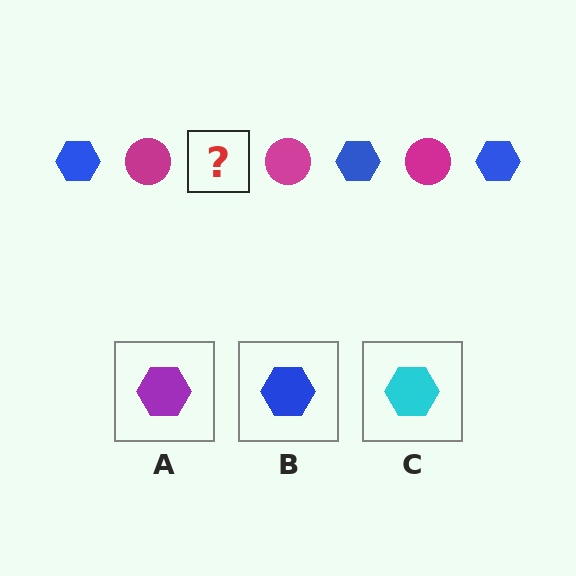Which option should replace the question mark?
Option B.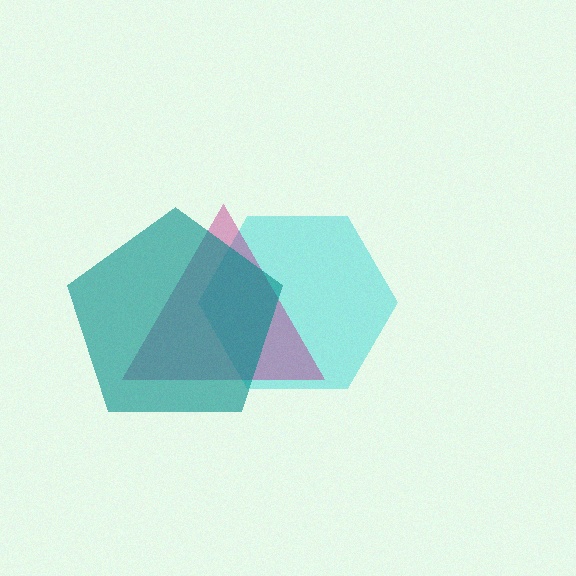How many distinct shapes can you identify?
There are 3 distinct shapes: a cyan hexagon, a magenta triangle, a teal pentagon.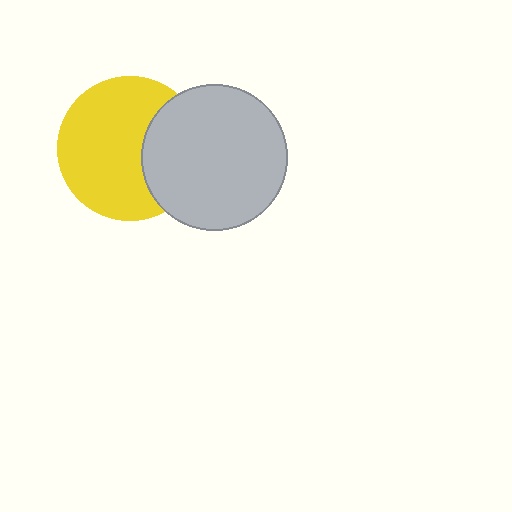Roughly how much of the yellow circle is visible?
Most of it is visible (roughly 69%).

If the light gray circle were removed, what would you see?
You would see the complete yellow circle.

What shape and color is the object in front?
The object in front is a light gray circle.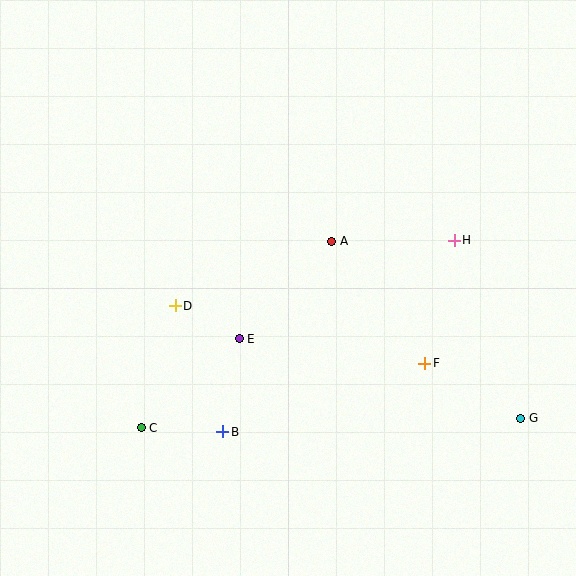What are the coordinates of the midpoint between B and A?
The midpoint between B and A is at (277, 337).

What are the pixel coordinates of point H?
Point H is at (454, 240).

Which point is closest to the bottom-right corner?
Point G is closest to the bottom-right corner.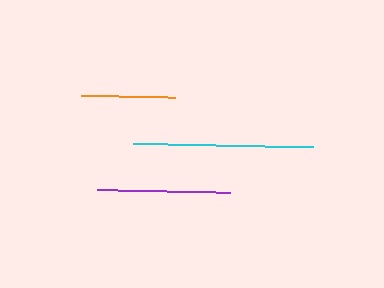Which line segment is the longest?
The cyan line is the longest at approximately 180 pixels.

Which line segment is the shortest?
The orange line is the shortest at approximately 94 pixels.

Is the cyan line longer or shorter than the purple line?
The cyan line is longer than the purple line.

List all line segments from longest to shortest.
From longest to shortest: cyan, purple, orange.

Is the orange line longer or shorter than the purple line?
The purple line is longer than the orange line.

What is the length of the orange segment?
The orange segment is approximately 94 pixels long.